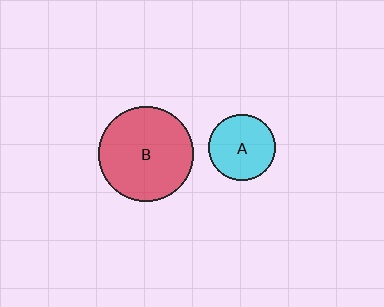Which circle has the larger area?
Circle B (red).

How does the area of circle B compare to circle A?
Approximately 2.0 times.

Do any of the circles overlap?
No, none of the circles overlap.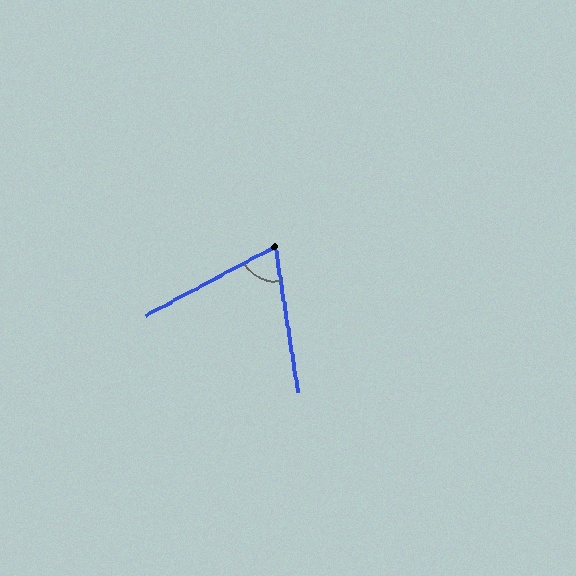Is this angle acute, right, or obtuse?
It is acute.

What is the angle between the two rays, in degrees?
Approximately 71 degrees.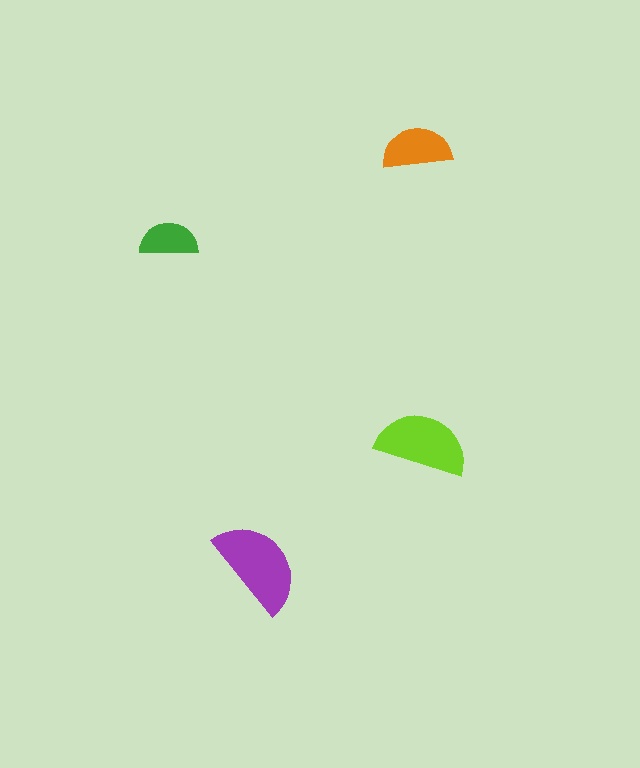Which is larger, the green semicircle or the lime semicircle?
The lime one.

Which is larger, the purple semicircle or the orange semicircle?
The purple one.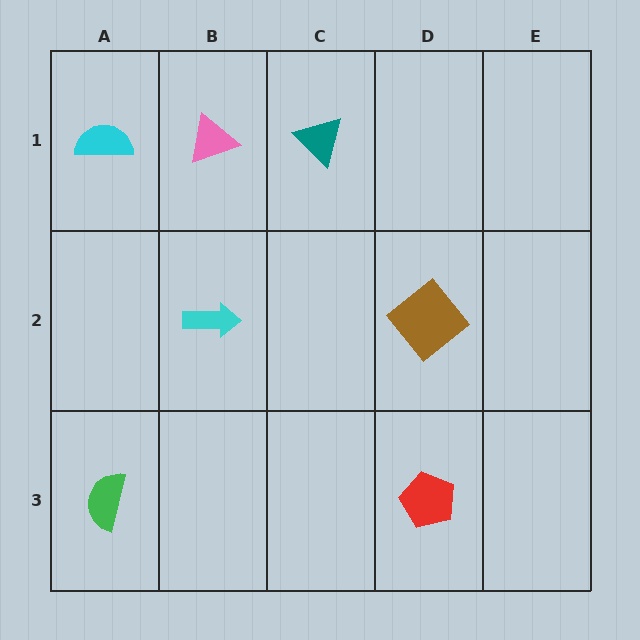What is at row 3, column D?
A red pentagon.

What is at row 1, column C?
A teal triangle.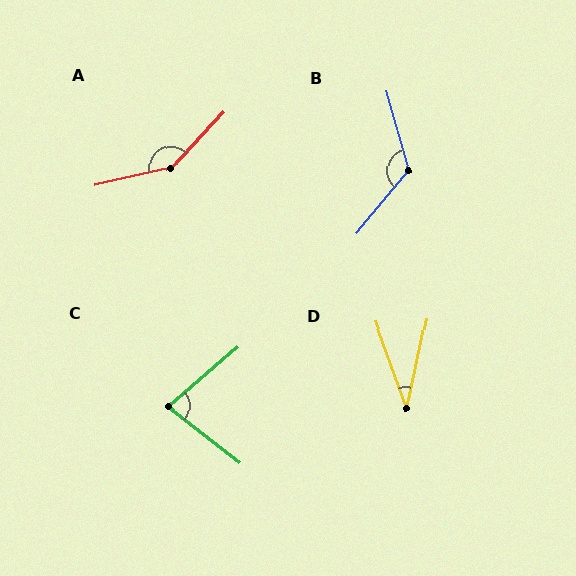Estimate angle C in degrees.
Approximately 79 degrees.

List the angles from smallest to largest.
D (32°), C (79°), B (124°), A (146°).